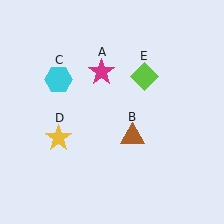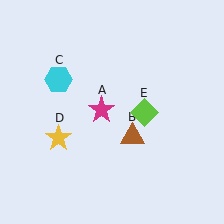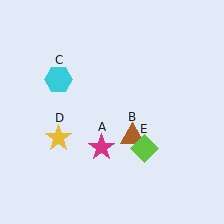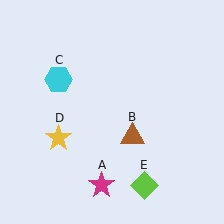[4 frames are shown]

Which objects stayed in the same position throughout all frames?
Brown triangle (object B) and cyan hexagon (object C) and yellow star (object D) remained stationary.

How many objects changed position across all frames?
2 objects changed position: magenta star (object A), lime diamond (object E).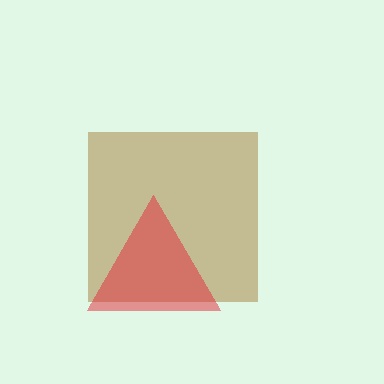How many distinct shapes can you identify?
There are 2 distinct shapes: a brown square, a red triangle.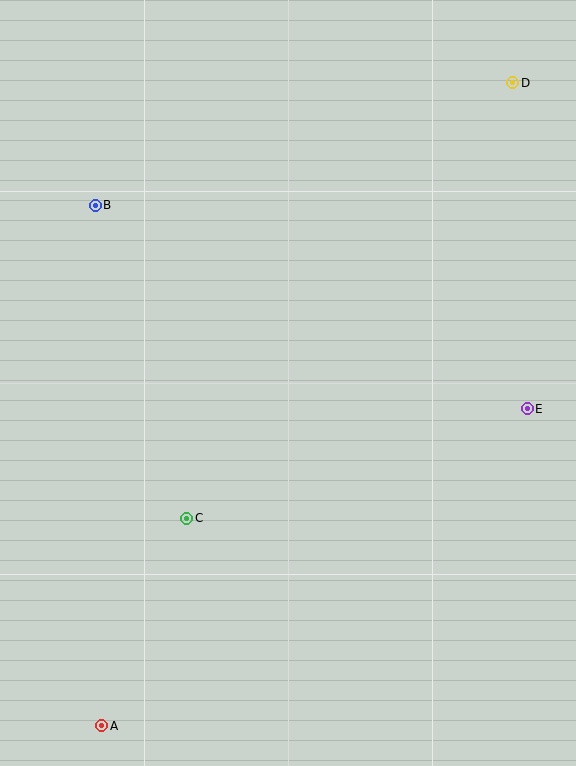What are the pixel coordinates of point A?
Point A is at (102, 726).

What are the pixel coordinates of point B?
Point B is at (95, 205).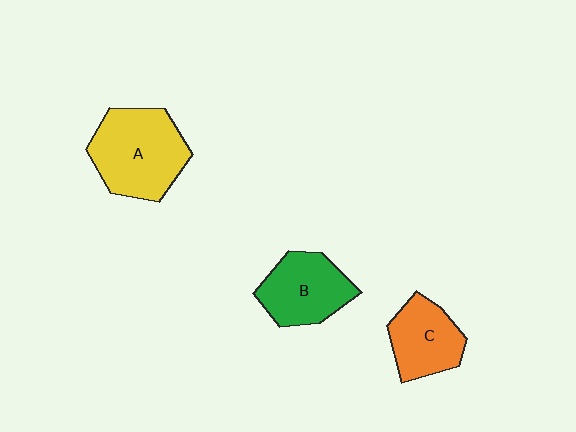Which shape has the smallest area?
Shape C (orange).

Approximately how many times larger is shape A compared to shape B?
Approximately 1.3 times.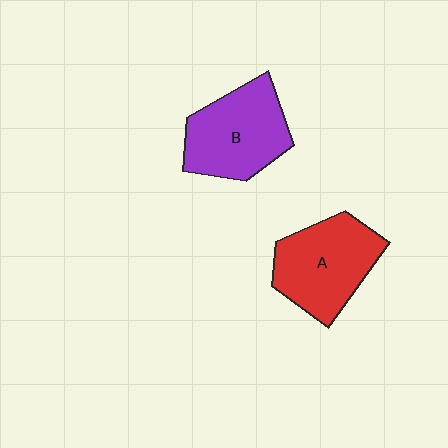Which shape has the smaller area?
Shape B (purple).